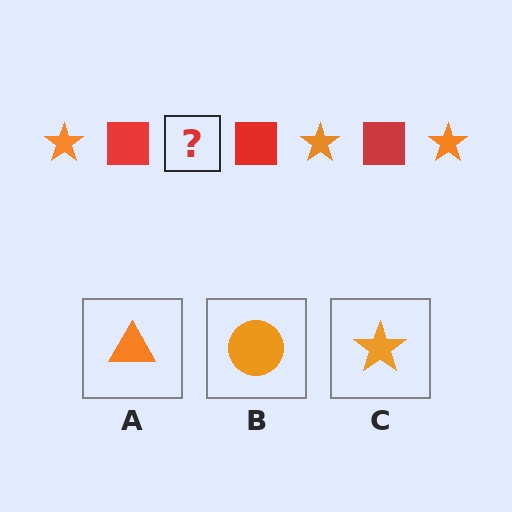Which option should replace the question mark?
Option C.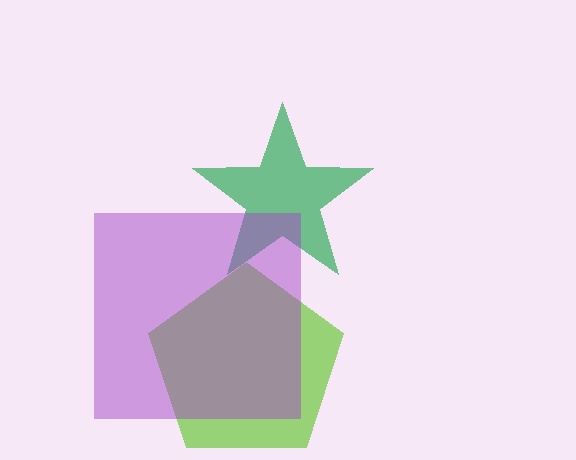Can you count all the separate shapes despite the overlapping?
Yes, there are 3 separate shapes.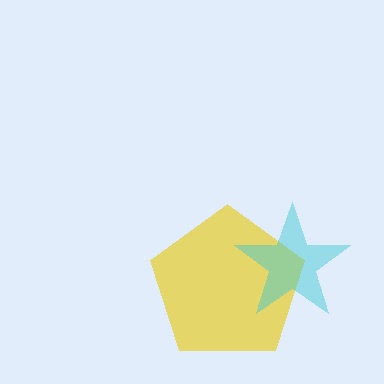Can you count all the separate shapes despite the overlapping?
Yes, there are 2 separate shapes.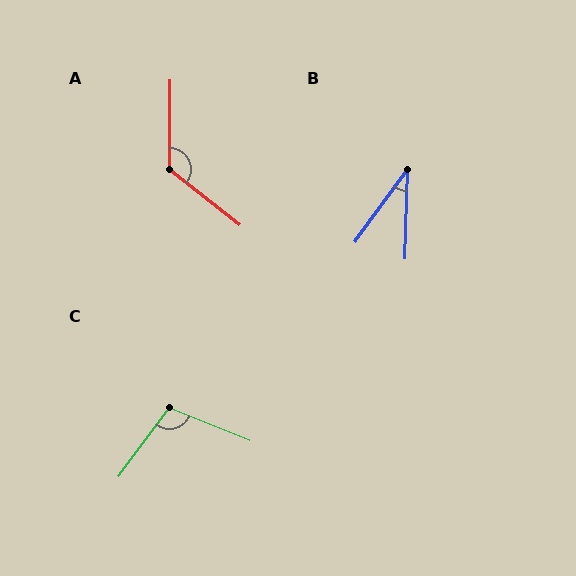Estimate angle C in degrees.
Approximately 104 degrees.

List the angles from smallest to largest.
B (35°), C (104°), A (128°).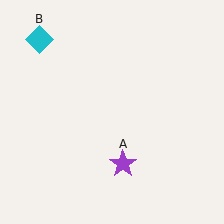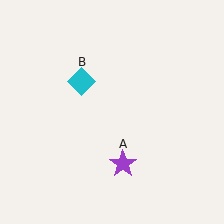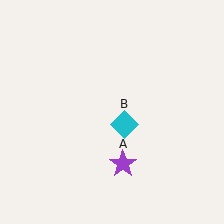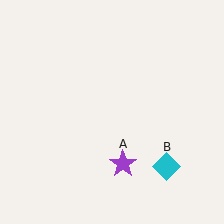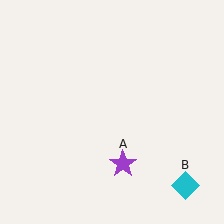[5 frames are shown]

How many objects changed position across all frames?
1 object changed position: cyan diamond (object B).